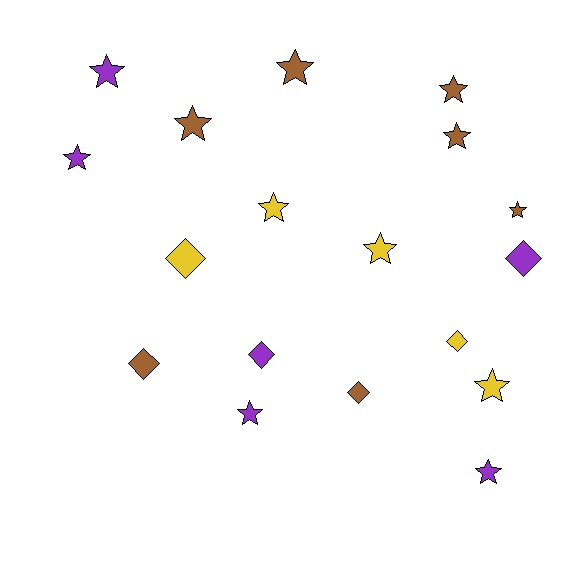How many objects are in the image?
There are 18 objects.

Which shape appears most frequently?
Star, with 12 objects.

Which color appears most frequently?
Brown, with 7 objects.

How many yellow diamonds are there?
There are 2 yellow diamonds.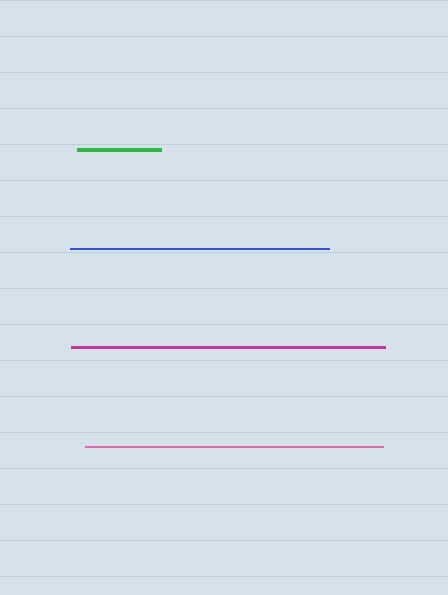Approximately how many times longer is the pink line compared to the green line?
The pink line is approximately 3.6 times the length of the green line.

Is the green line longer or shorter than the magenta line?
The magenta line is longer than the green line.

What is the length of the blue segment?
The blue segment is approximately 259 pixels long.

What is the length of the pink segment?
The pink segment is approximately 298 pixels long.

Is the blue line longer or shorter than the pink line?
The pink line is longer than the blue line.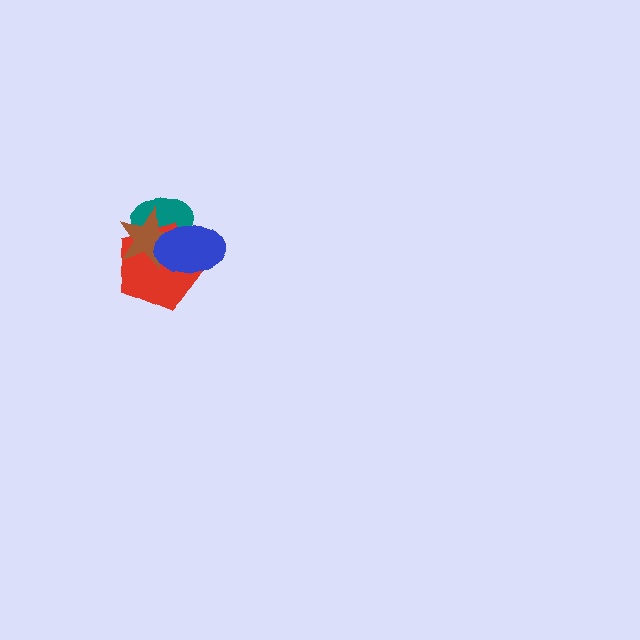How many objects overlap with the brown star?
3 objects overlap with the brown star.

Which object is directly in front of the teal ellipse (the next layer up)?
The red pentagon is directly in front of the teal ellipse.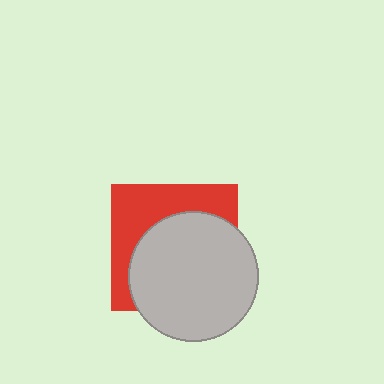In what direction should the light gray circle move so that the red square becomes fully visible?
The light gray circle should move toward the lower-right. That is the shortest direction to clear the overlap and leave the red square fully visible.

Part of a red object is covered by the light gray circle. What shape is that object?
It is a square.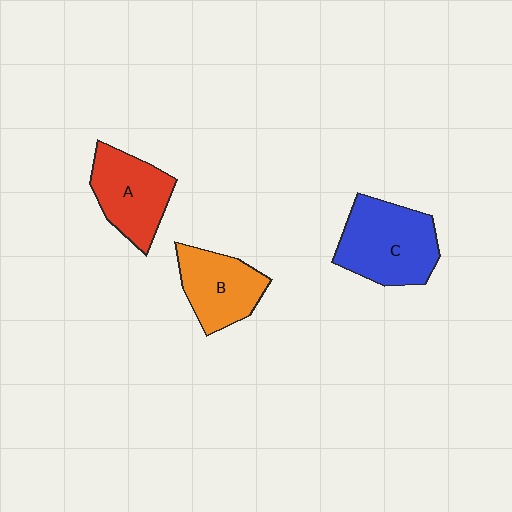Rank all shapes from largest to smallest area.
From largest to smallest: C (blue), A (red), B (orange).